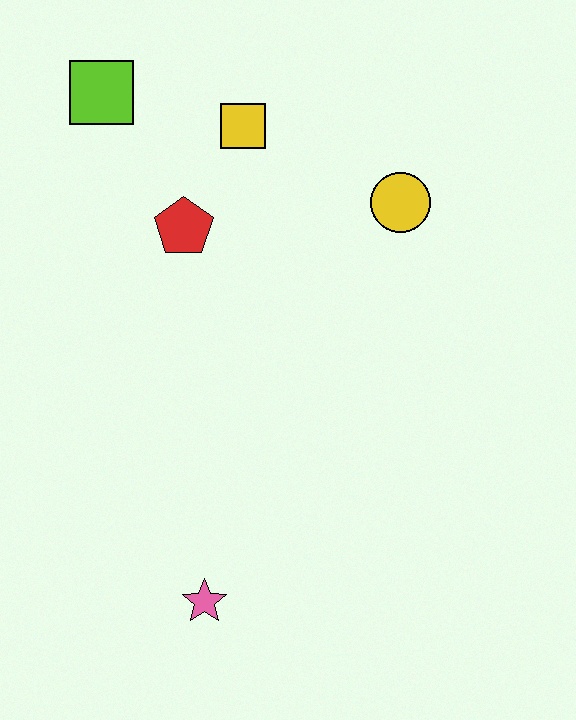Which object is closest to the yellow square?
The red pentagon is closest to the yellow square.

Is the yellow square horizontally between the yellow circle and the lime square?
Yes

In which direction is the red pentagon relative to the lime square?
The red pentagon is below the lime square.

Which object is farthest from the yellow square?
The pink star is farthest from the yellow square.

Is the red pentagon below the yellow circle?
Yes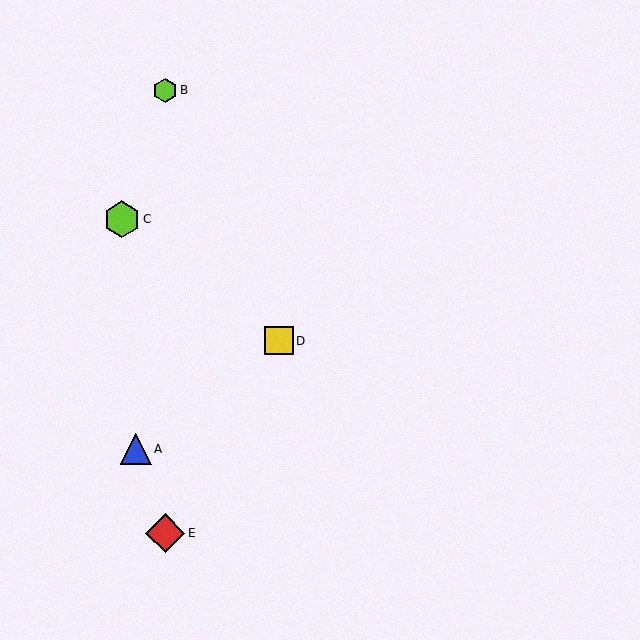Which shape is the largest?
The red diamond (labeled E) is the largest.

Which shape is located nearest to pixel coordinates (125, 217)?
The lime hexagon (labeled C) at (122, 219) is nearest to that location.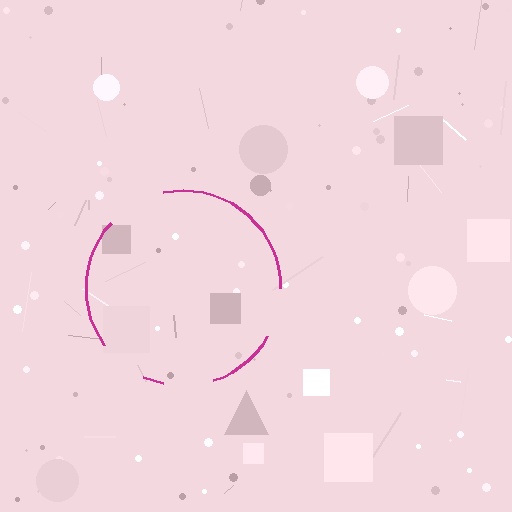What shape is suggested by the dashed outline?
The dashed outline suggests a circle.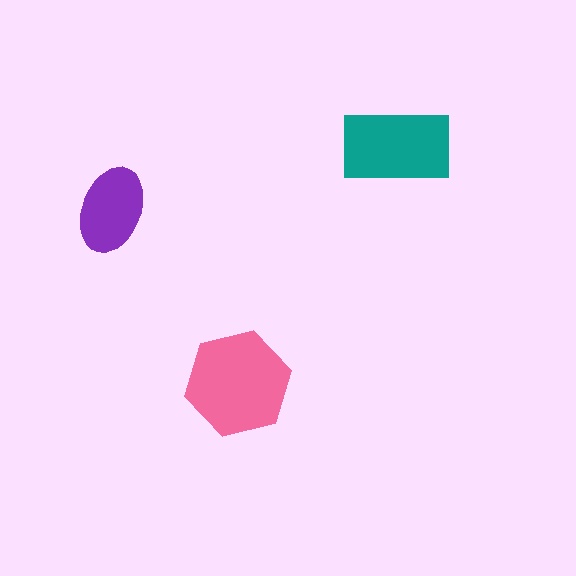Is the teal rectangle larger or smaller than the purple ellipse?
Larger.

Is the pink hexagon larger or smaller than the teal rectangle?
Larger.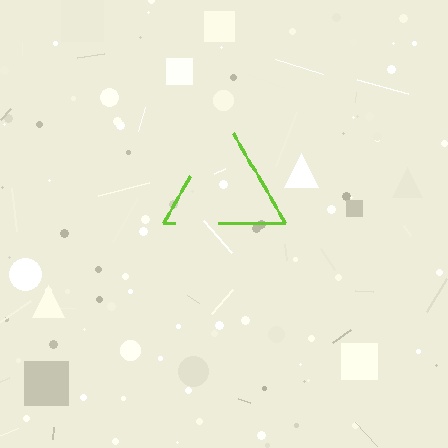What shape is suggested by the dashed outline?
The dashed outline suggests a triangle.